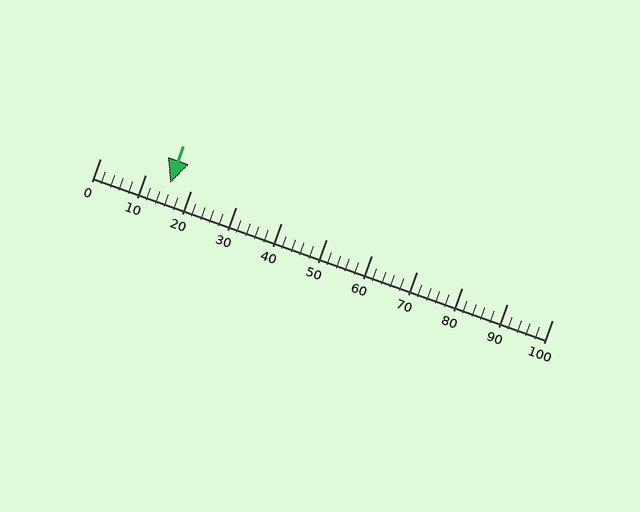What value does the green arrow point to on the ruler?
The green arrow points to approximately 16.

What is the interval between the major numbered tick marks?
The major tick marks are spaced 10 units apart.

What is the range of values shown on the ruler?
The ruler shows values from 0 to 100.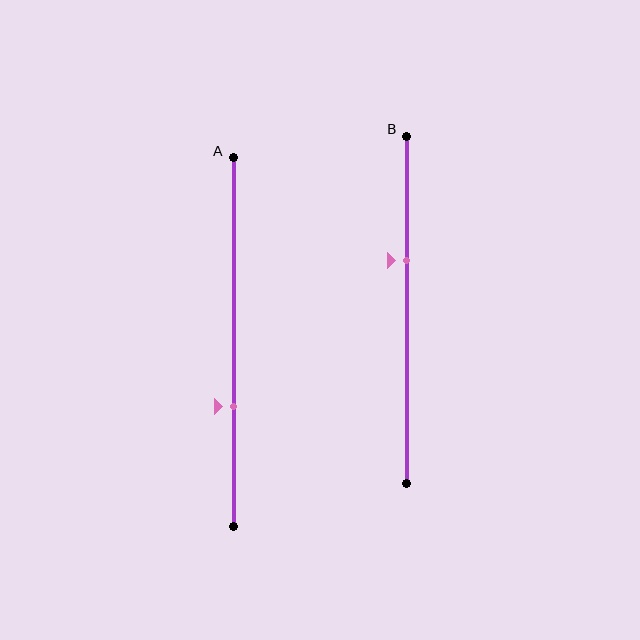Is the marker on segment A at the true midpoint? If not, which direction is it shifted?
No, the marker on segment A is shifted downward by about 18% of the segment length.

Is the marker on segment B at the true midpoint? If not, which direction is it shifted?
No, the marker on segment B is shifted upward by about 14% of the segment length.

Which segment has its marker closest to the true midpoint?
Segment B has its marker closest to the true midpoint.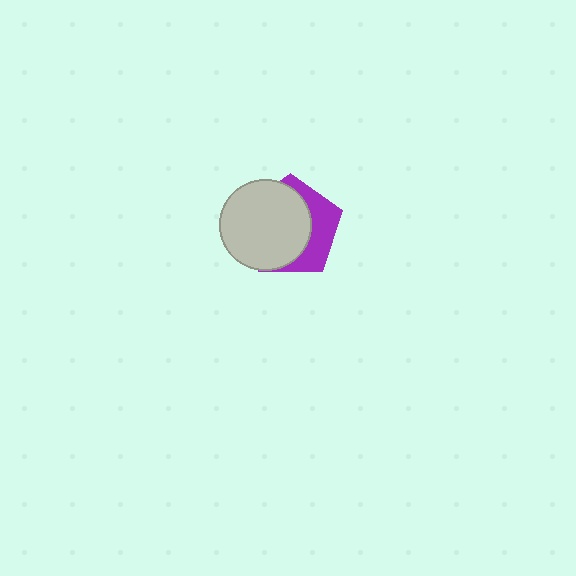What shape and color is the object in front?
The object in front is a light gray circle.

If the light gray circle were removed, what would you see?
You would see the complete purple pentagon.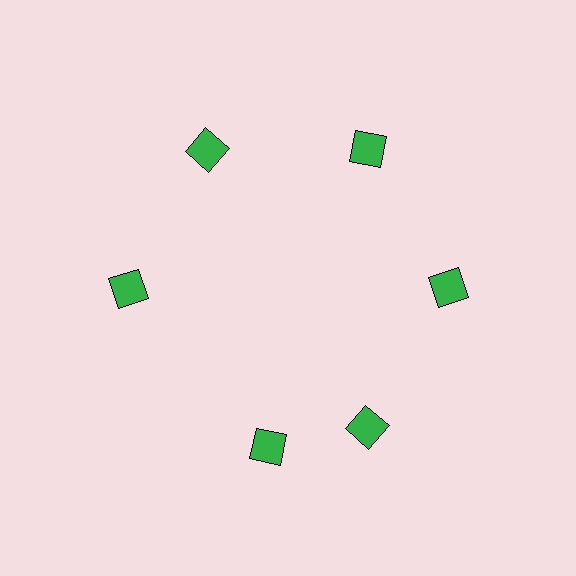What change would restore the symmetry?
The symmetry would be restored by rotating it back into even spacing with its neighbors so that all 6 squares sit at equal angles and equal distance from the center.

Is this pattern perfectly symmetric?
No. The 6 green squares are arranged in a ring, but one element near the 7 o'clock position is rotated out of alignment along the ring, breaking the 6-fold rotational symmetry.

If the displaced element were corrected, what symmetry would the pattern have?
It would have 6-fold rotational symmetry — the pattern would map onto itself every 60 degrees.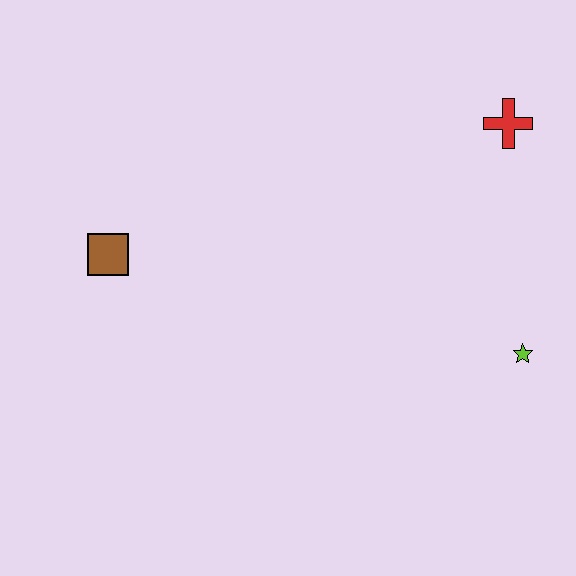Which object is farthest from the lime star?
The brown square is farthest from the lime star.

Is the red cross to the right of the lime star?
No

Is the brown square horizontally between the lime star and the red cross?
No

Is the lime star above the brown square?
No